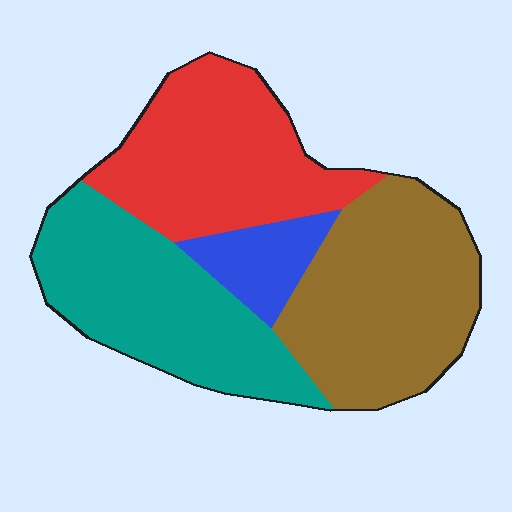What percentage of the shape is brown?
Brown covers about 35% of the shape.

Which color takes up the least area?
Blue, at roughly 10%.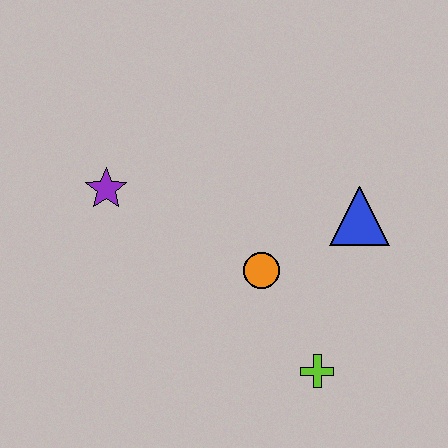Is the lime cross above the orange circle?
No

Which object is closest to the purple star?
The orange circle is closest to the purple star.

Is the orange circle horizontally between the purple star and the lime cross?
Yes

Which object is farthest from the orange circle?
The purple star is farthest from the orange circle.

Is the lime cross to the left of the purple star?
No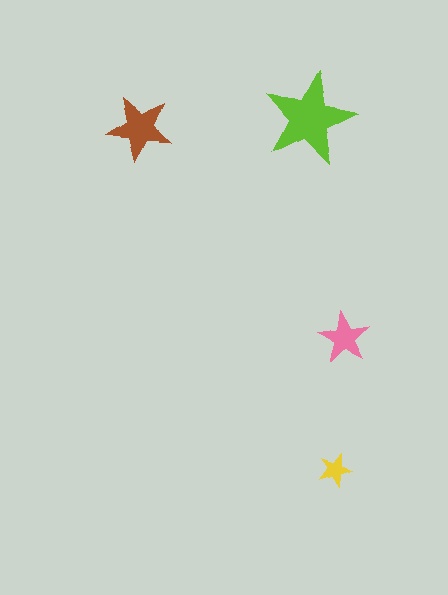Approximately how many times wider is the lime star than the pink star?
About 2 times wider.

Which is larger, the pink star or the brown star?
The brown one.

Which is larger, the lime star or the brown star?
The lime one.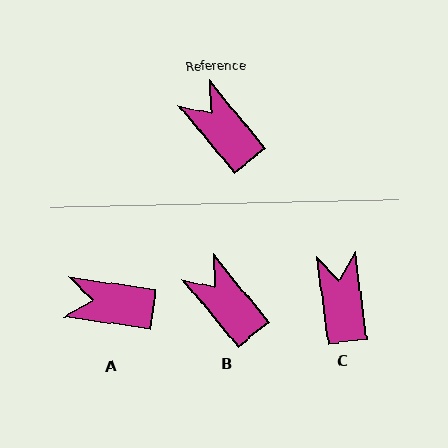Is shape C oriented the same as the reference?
No, it is off by about 32 degrees.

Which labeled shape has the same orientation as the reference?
B.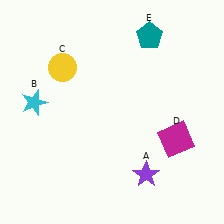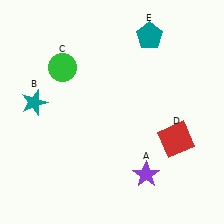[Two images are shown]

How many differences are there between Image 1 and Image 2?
There are 3 differences between the two images.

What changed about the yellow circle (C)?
In Image 1, C is yellow. In Image 2, it changed to green.